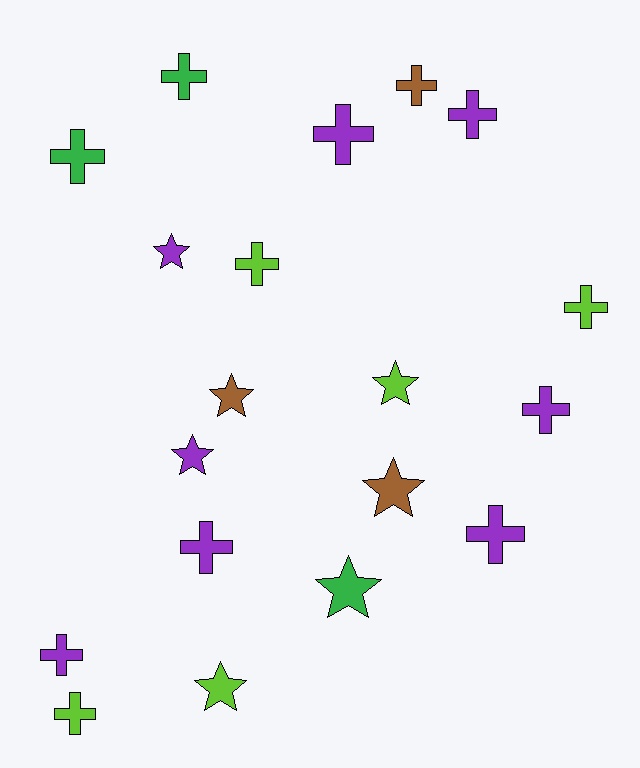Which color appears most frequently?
Purple, with 8 objects.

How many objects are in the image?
There are 19 objects.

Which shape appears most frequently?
Cross, with 12 objects.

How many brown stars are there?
There are 2 brown stars.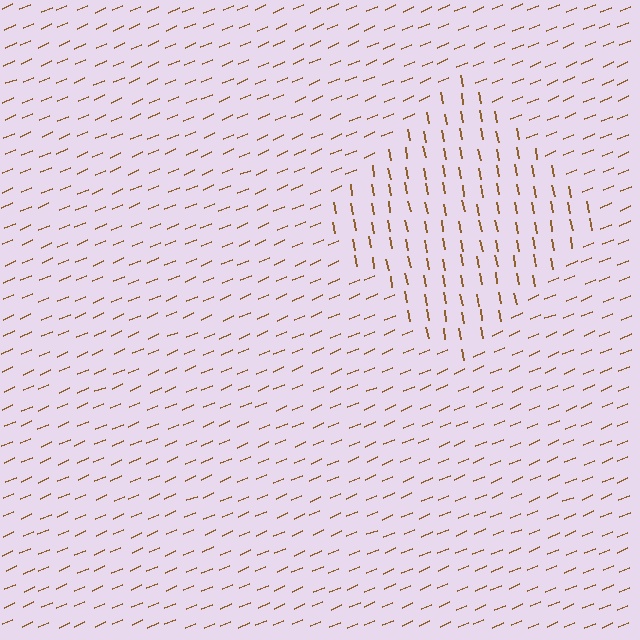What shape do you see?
I see a diamond.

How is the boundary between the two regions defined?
The boundary is defined purely by a change in line orientation (approximately 77 degrees difference). All lines are the same color and thickness.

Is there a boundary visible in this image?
Yes, there is a texture boundary formed by a change in line orientation.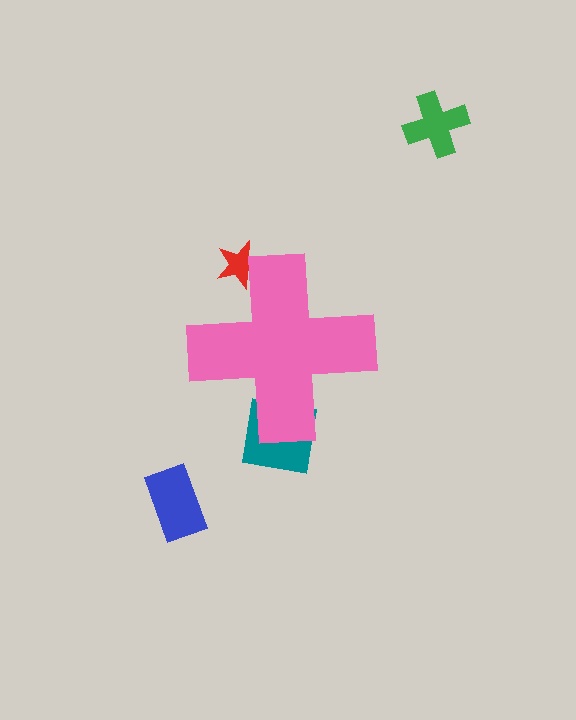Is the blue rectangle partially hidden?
No, the blue rectangle is fully visible.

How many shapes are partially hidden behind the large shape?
2 shapes are partially hidden.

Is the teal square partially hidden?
Yes, the teal square is partially hidden behind the pink cross.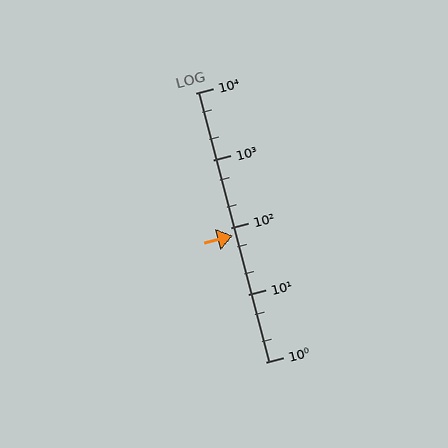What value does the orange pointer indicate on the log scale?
The pointer indicates approximately 76.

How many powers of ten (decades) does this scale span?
The scale spans 4 decades, from 1 to 10000.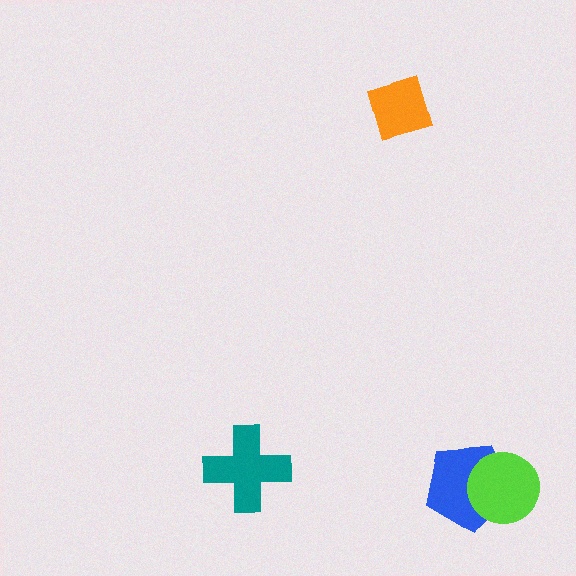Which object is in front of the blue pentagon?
The lime circle is in front of the blue pentagon.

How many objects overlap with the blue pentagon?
1 object overlaps with the blue pentagon.